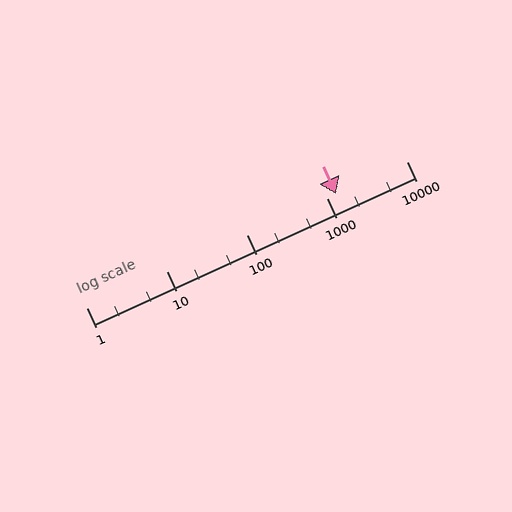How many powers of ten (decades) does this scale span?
The scale spans 4 decades, from 1 to 10000.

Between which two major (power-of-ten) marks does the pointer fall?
The pointer is between 1000 and 10000.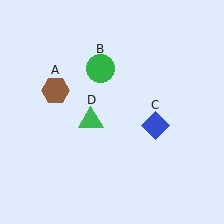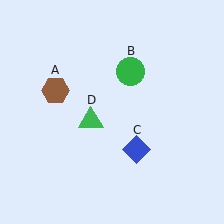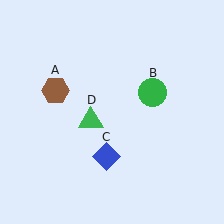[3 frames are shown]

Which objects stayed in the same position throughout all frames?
Brown hexagon (object A) and green triangle (object D) remained stationary.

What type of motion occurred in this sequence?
The green circle (object B), blue diamond (object C) rotated clockwise around the center of the scene.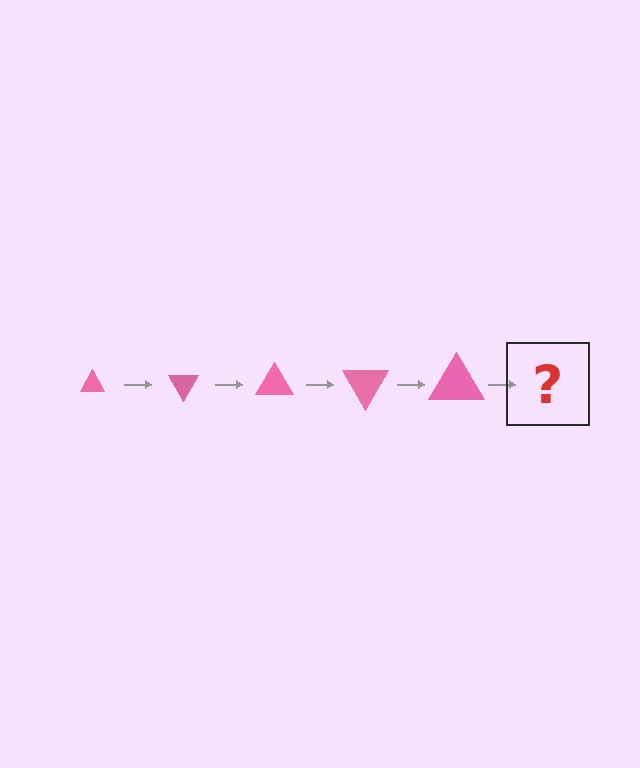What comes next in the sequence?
The next element should be a triangle, larger than the previous one and rotated 300 degrees from the start.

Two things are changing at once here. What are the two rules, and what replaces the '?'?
The two rules are that the triangle grows larger each step and it rotates 60 degrees each step. The '?' should be a triangle, larger than the previous one and rotated 300 degrees from the start.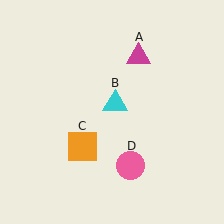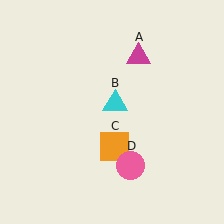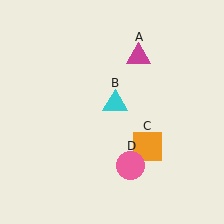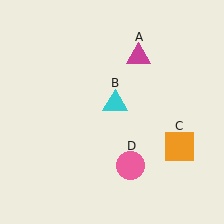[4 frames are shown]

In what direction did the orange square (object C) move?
The orange square (object C) moved right.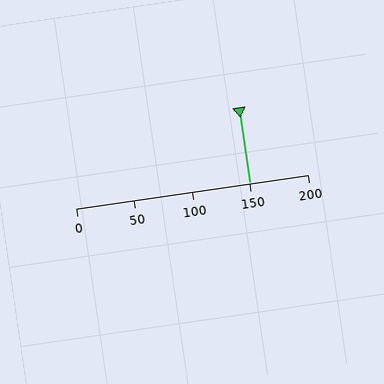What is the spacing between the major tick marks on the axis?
The major ticks are spaced 50 apart.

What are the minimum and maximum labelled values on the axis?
The axis runs from 0 to 200.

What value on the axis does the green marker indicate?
The marker indicates approximately 150.